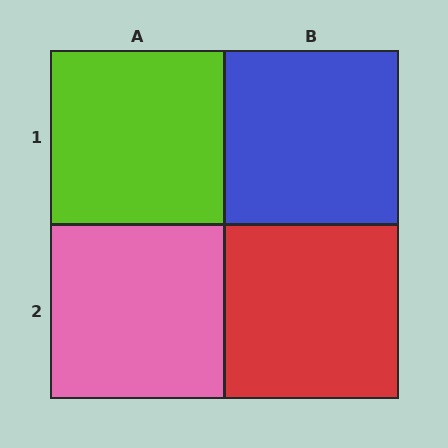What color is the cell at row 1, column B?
Blue.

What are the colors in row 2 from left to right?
Pink, red.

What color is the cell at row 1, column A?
Lime.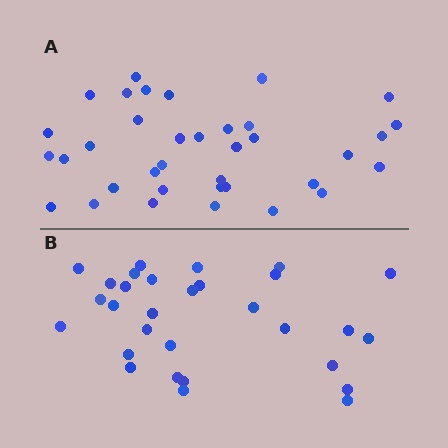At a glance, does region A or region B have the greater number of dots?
Region A (the top region) has more dots.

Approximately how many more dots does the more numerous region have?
Region A has about 6 more dots than region B.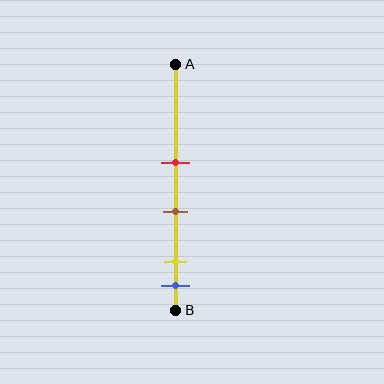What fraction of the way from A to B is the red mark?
The red mark is approximately 40% (0.4) of the way from A to B.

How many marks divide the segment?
There are 4 marks dividing the segment.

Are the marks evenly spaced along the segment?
No, the marks are not evenly spaced.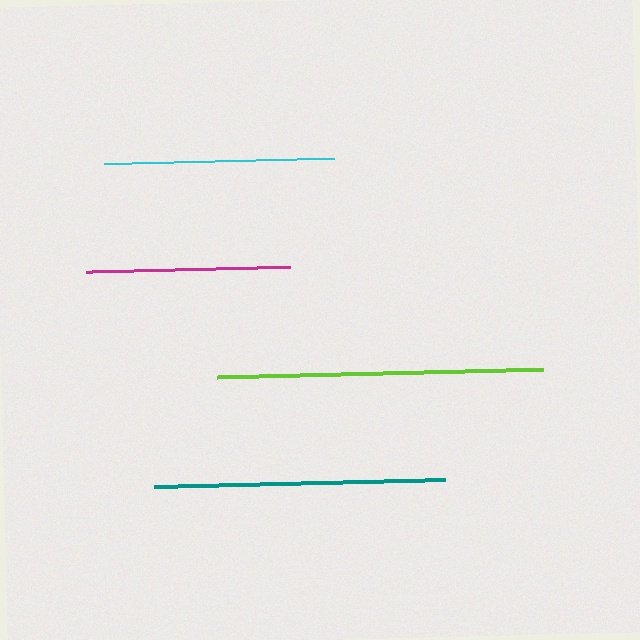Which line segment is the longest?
The lime line is the longest at approximately 325 pixels.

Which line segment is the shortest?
The magenta line is the shortest at approximately 204 pixels.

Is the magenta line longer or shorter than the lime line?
The lime line is longer than the magenta line.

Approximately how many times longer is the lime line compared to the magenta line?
The lime line is approximately 1.6 times the length of the magenta line.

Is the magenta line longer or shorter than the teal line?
The teal line is longer than the magenta line.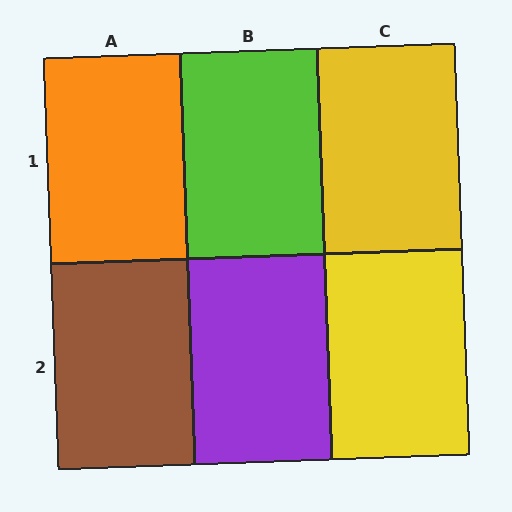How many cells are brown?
1 cell is brown.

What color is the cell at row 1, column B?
Lime.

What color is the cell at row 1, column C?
Yellow.